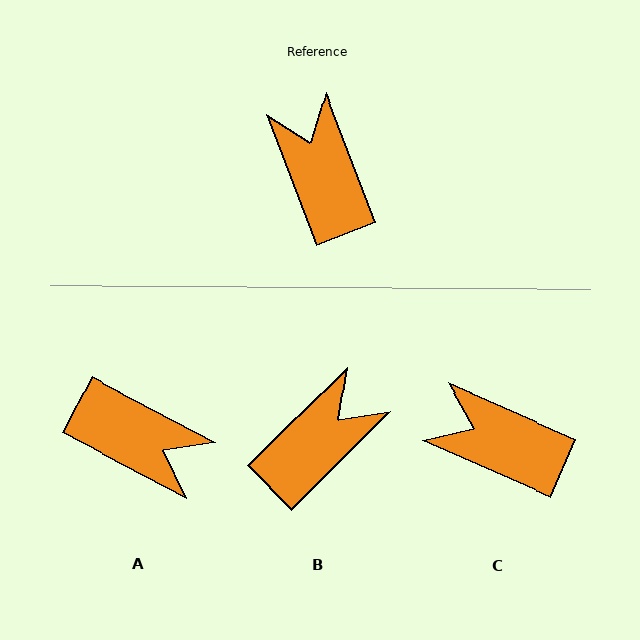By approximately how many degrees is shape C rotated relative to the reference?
Approximately 45 degrees counter-clockwise.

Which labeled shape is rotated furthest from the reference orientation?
A, about 139 degrees away.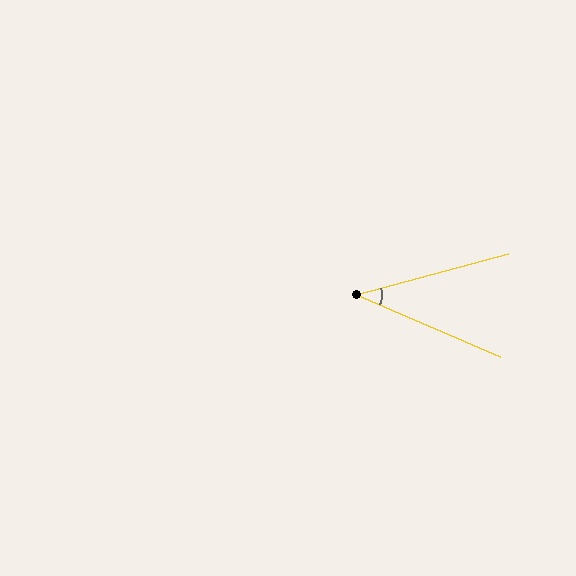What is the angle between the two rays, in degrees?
Approximately 38 degrees.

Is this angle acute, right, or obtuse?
It is acute.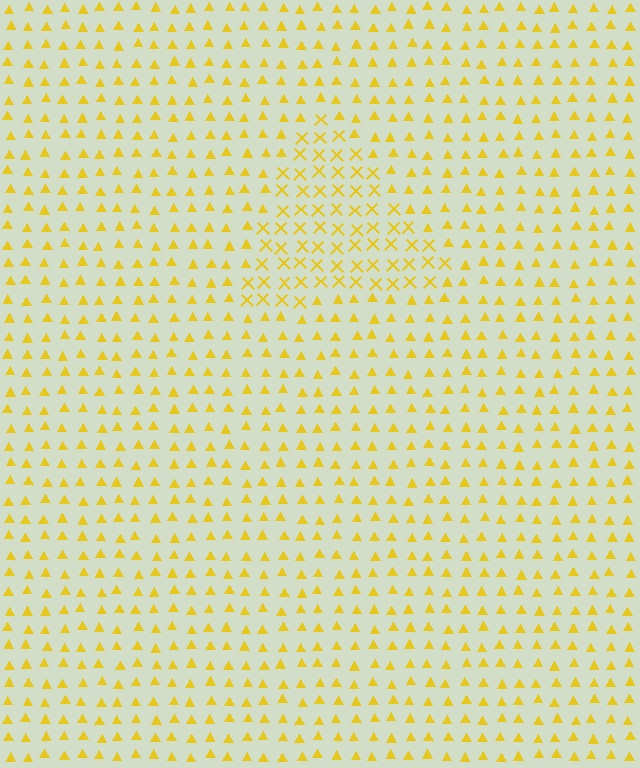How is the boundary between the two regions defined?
The boundary is defined by a change in element shape: X marks inside vs. triangles outside. All elements share the same color and spacing.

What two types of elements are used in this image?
The image uses X marks inside the triangle region and triangles outside it.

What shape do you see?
I see a triangle.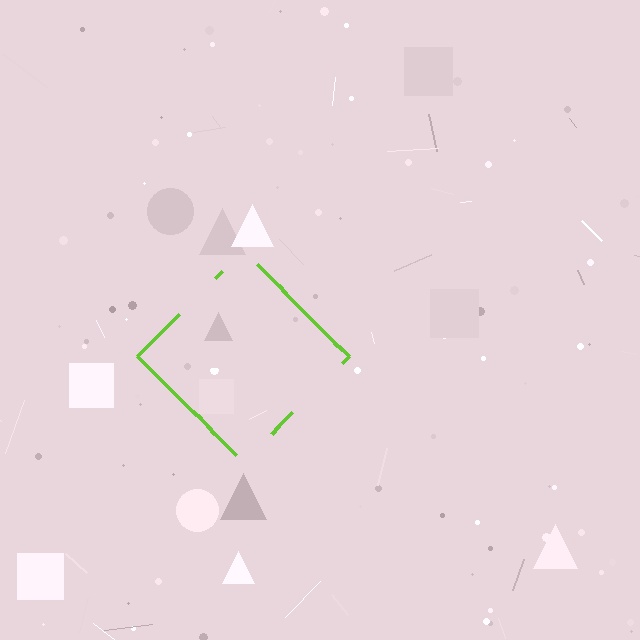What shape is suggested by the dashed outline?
The dashed outline suggests a diamond.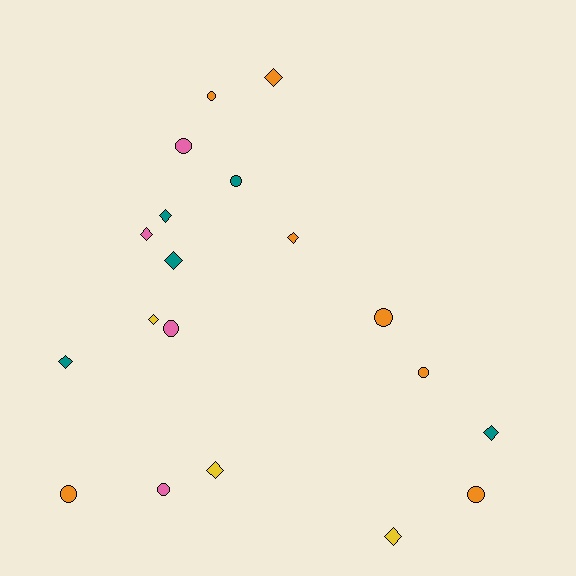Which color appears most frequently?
Orange, with 7 objects.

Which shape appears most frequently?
Diamond, with 10 objects.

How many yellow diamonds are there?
There are 3 yellow diamonds.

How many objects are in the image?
There are 19 objects.